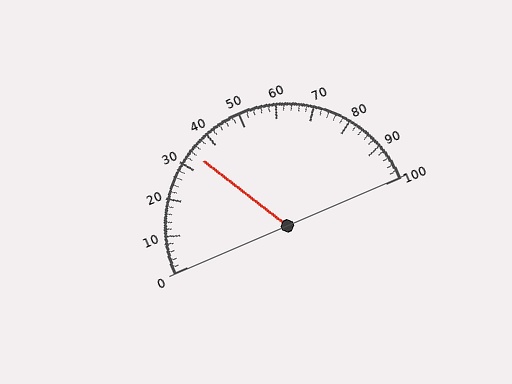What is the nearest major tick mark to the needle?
The nearest major tick mark is 30.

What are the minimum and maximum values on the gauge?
The gauge ranges from 0 to 100.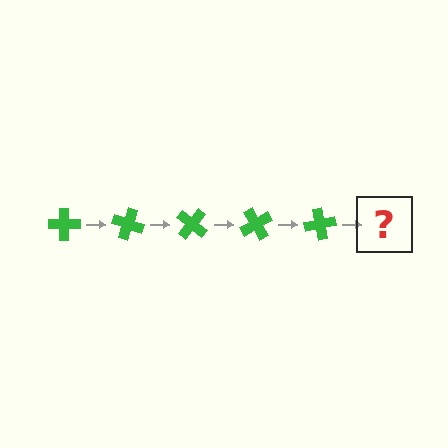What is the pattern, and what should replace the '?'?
The pattern is that the cross rotates 20 degrees each step. The '?' should be a green cross rotated 100 degrees.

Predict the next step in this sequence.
The next step is a green cross rotated 100 degrees.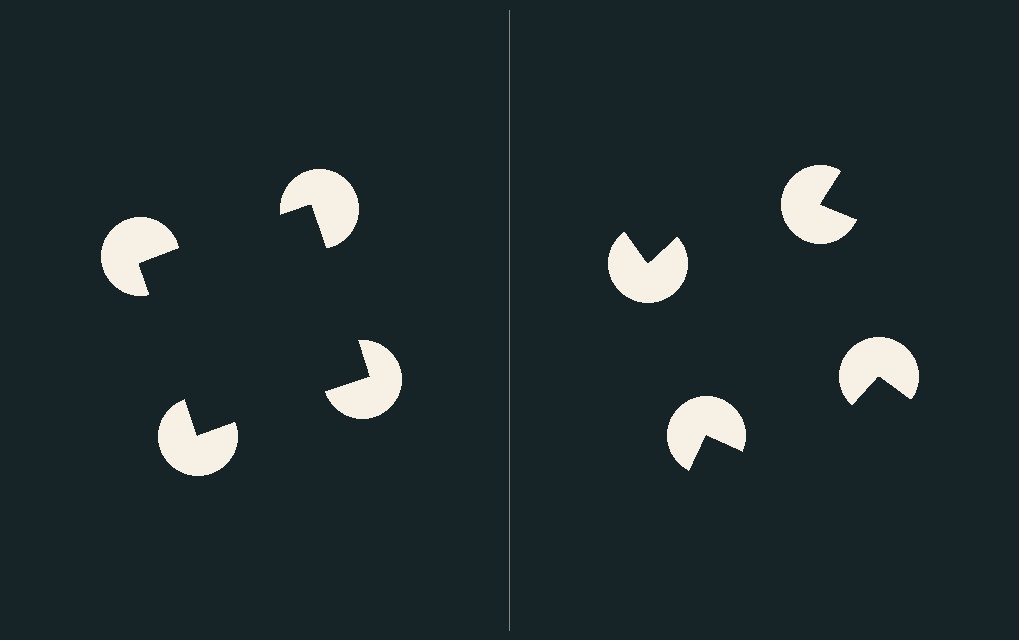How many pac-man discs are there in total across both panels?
8 — 4 on each side.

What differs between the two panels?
The pac-man discs are positioned identically on both sides; only the wedge orientations differ. On the left they align to a square; on the right they are misaligned.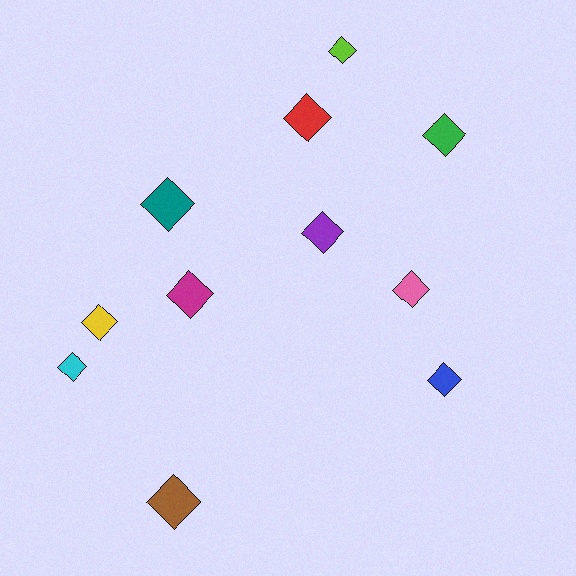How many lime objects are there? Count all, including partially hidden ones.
There is 1 lime object.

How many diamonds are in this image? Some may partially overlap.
There are 11 diamonds.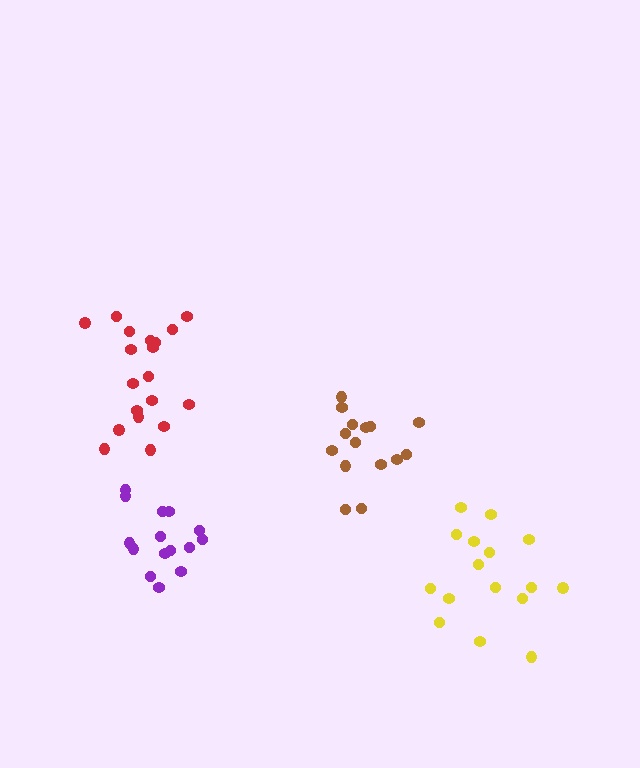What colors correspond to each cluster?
The clusters are colored: red, yellow, purple, brown.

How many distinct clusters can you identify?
There are 4 distinct clusters.